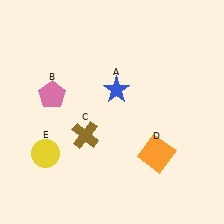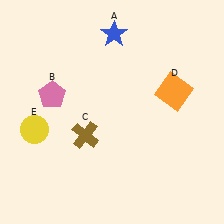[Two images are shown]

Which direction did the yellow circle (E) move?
The yellow circle (E) moved up.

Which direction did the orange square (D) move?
The orange square (D) moved up.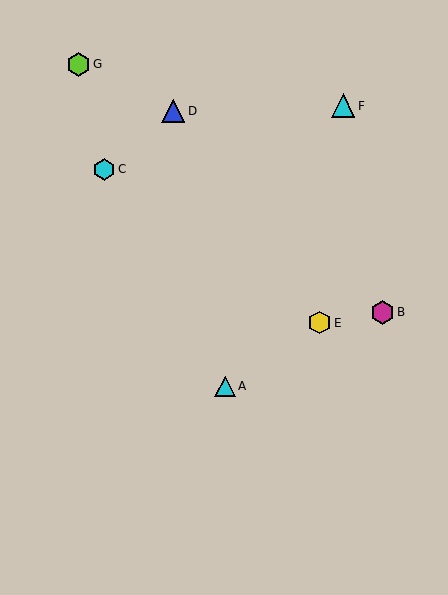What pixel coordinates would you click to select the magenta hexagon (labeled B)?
Click at (382, 312) to select the magenta hexagon B.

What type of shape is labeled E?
Shape E is a yellow hexagon.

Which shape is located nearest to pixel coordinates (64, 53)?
The lime hexagon (labeled G) at (78, 64) is nearest to that location.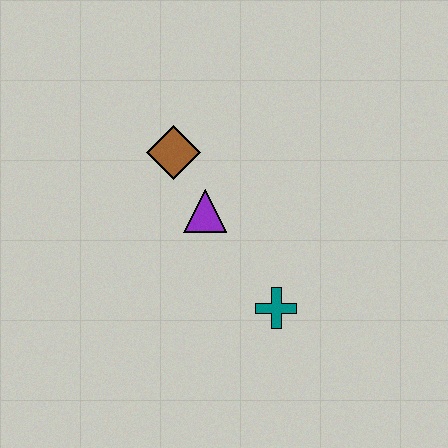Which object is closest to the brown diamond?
The purple triangle is closest to the brown diamond.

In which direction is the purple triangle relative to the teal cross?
The purple triangle is above the teal cross.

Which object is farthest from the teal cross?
The brown diamond is farthest from the teal cross.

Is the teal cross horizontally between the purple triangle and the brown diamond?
No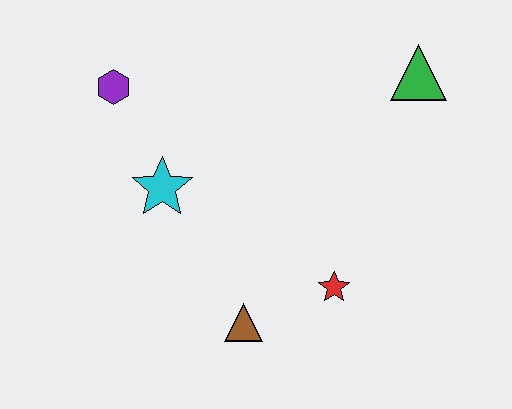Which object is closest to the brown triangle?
The red star is closest to the brown triangle.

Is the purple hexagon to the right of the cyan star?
No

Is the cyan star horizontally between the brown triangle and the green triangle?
No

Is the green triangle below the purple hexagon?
No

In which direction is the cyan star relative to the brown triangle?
The cyan star is above the brown triangle.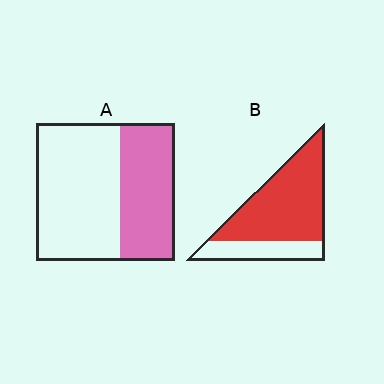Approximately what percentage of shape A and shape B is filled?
A is approximately 40% and B is approximately 75%.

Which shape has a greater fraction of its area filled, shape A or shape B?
Shape B.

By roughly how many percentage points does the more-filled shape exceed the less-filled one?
By roughly 35 percentage points (B over A).